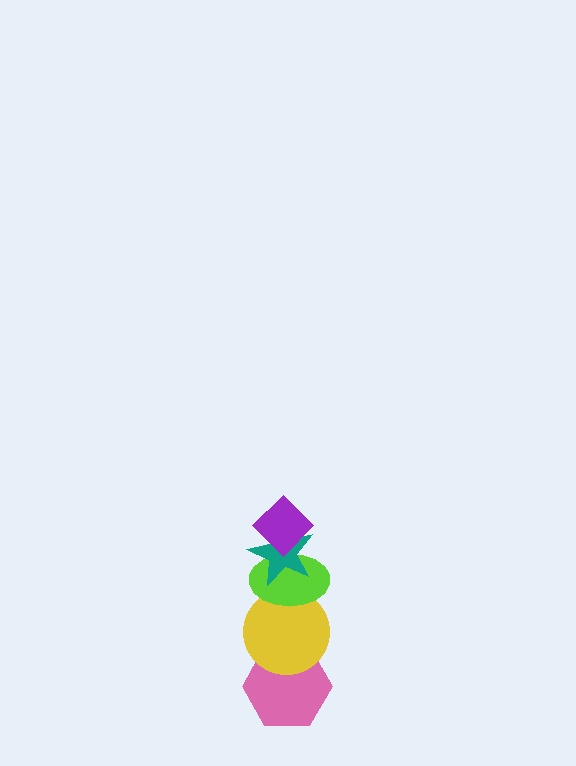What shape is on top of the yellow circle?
The lime ellipse is on top of the yellow circle.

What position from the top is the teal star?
The teal star is 2nd from the top.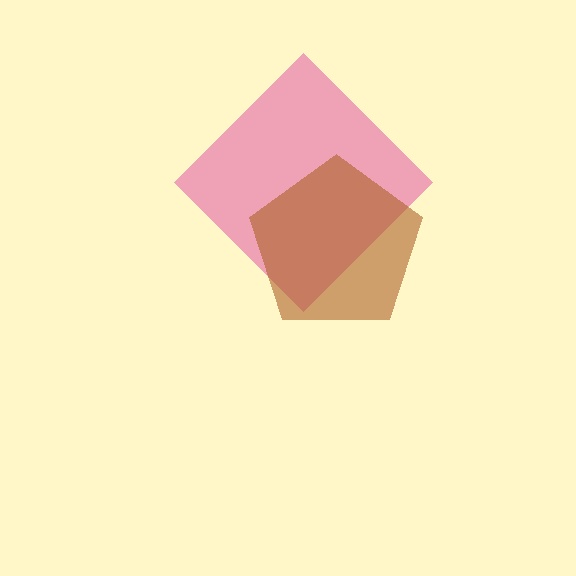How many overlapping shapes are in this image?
There are 2 overlapping shapes in the image.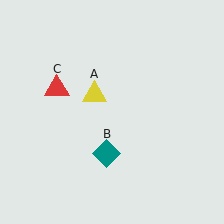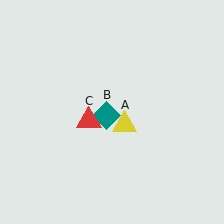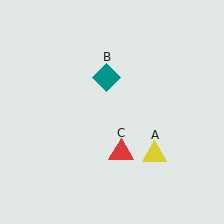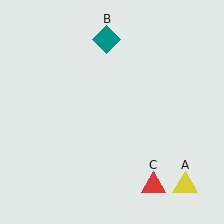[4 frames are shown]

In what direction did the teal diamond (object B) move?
The teal diamond (object B) moved up.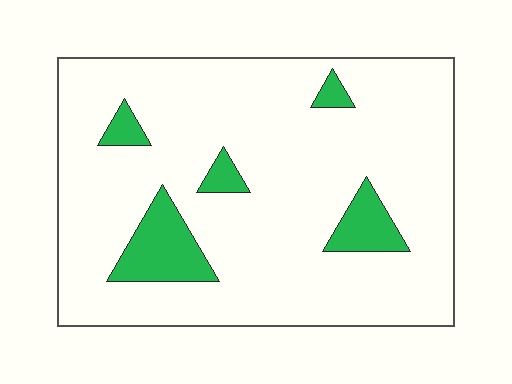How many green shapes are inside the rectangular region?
5.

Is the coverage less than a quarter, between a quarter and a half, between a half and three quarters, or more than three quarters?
Less than a quarter.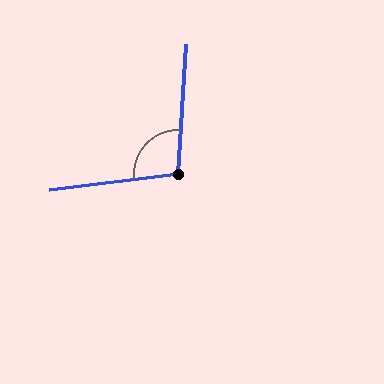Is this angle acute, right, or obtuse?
It is obtuse.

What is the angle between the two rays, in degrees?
Approximately 100 degrees.